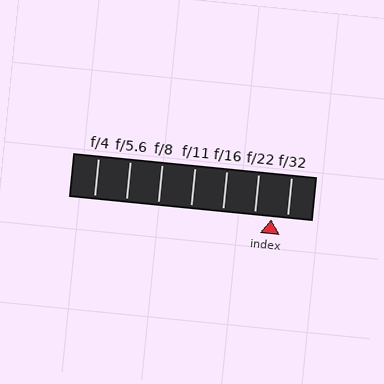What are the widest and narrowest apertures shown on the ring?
The widest aperture shown is f/4 and the narrowest is f/32.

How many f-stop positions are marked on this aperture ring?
There are 7 f-stop positions marked.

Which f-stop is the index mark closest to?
The index mark is closest to f/32.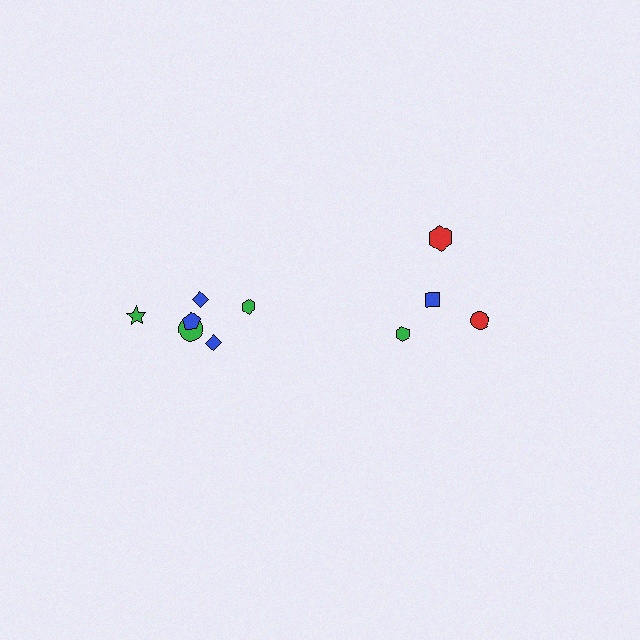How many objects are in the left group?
There are 6 objects.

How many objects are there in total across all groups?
There are 10 objects.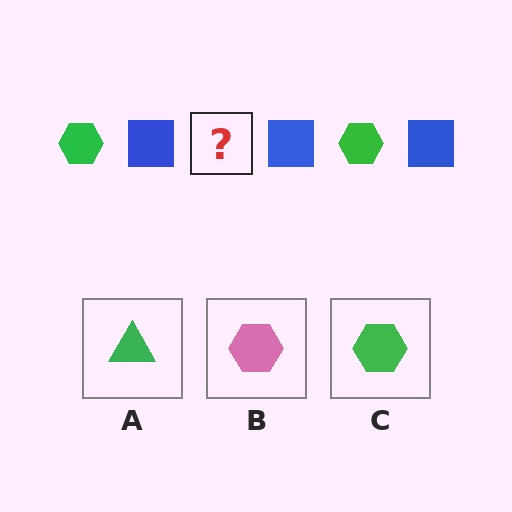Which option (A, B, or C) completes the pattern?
C.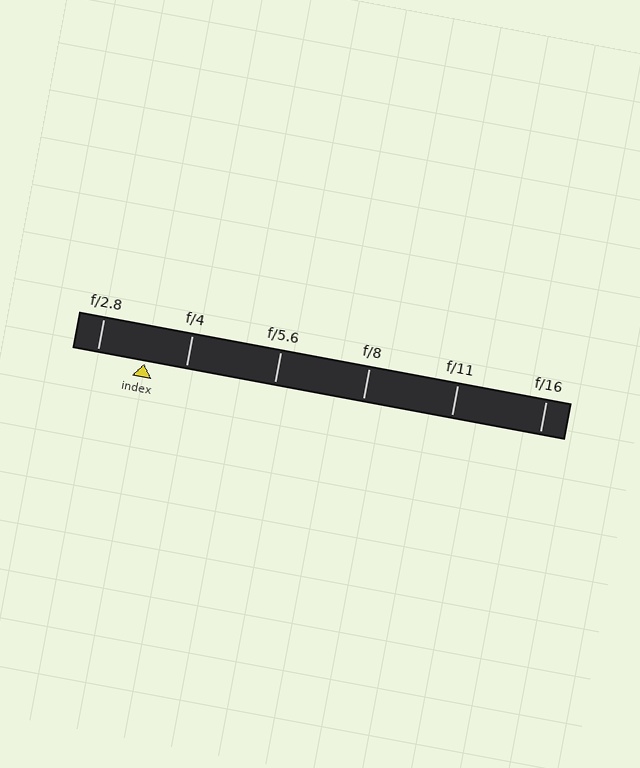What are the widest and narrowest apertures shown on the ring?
The widest aperture shown is f/2.8 and the narrowest is f/16.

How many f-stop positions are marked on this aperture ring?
There are 6 f-stop positions marked.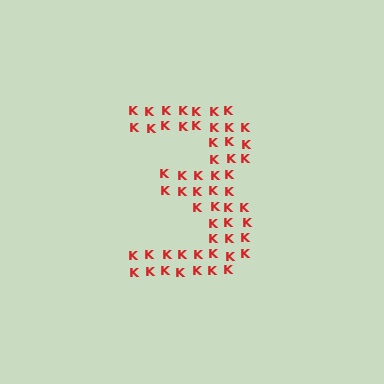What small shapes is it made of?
It is made of small letter K's.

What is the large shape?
The large shape is the digit 3.